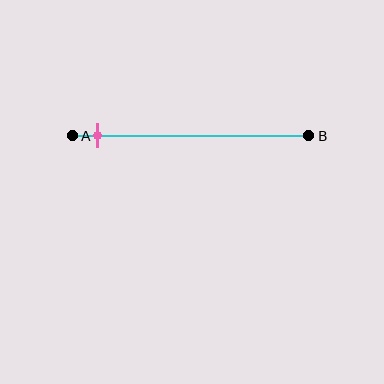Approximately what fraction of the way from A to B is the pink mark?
The pink mark is approximately 10% of the way from A to B.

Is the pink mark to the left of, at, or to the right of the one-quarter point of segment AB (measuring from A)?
The pink mark is to the left of the one-quarter point of segment AB.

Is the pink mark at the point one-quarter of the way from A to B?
No, the mark is at about 10% from A, not at the 25% one-quarter point.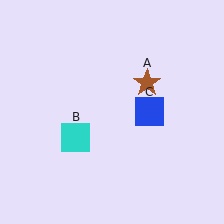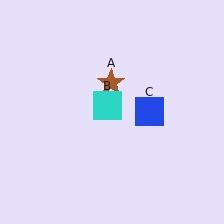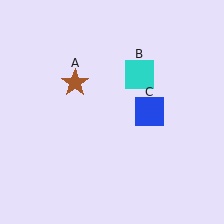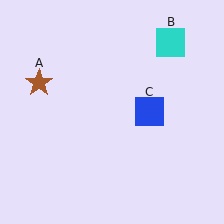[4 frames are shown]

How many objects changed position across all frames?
2 objects changed position: brown star (object A), cyan square (object B).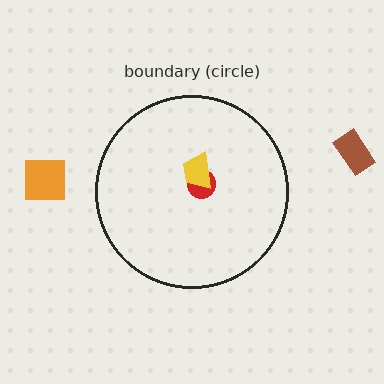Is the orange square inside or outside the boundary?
Outside.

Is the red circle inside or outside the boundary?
Inside.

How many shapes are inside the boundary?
2 inside, 2 outside.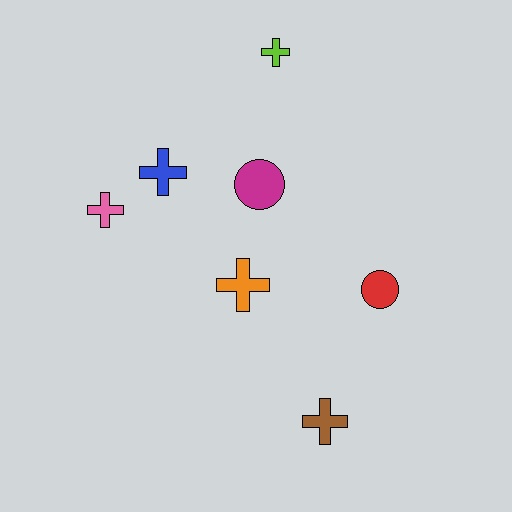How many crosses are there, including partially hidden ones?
There are 5 crosses.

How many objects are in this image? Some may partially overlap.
There are 7 objects.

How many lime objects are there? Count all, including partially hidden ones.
There is 1 lime object.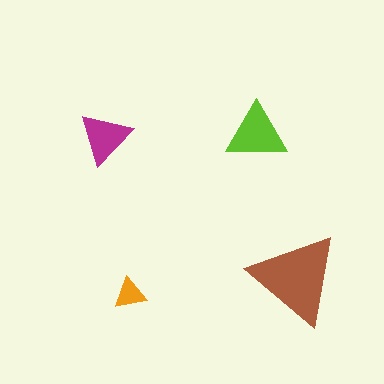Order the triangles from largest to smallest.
the brown one, the lime one, the magenta one, the orange one.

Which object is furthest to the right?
The brown triangle is rightmost.